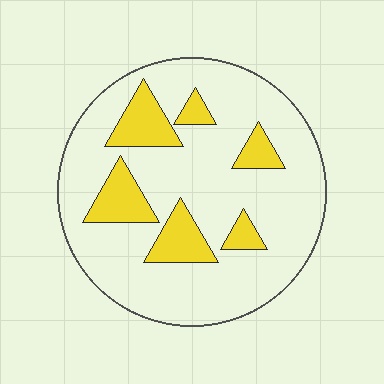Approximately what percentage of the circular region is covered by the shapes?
Approximately 20%.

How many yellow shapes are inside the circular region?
6.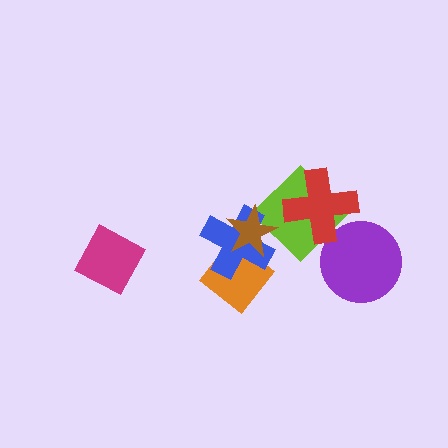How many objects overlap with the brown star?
3 objects overlap with the brown star.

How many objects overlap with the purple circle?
2 objects overlap with the purple circle.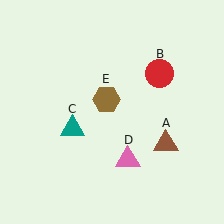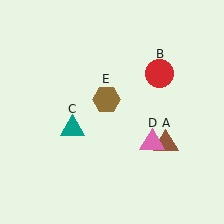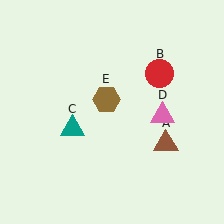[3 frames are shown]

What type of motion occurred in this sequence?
The pink triangle (object D) rotated counterclockwise around the center of the scene.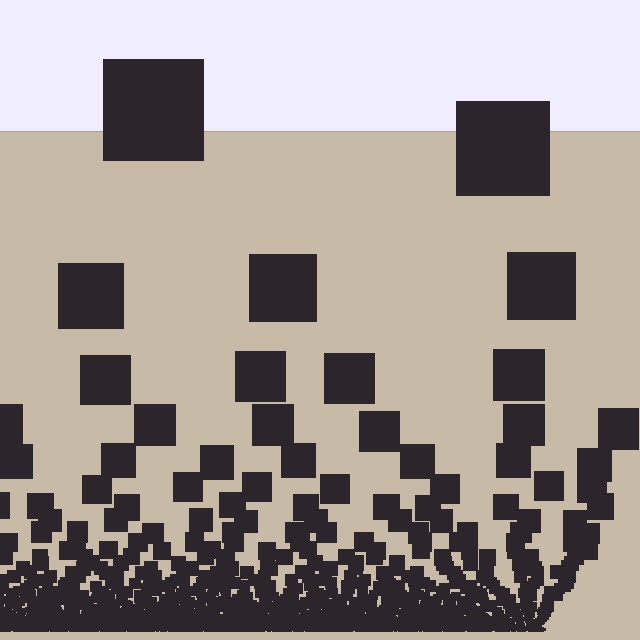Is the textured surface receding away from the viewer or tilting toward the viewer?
The surface appears to tilt toward the viewer. Texture elements get larger and sparser toward the top.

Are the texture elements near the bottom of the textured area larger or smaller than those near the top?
Smaller. The gradient is inverted — elements near the bottom are smaller and denser.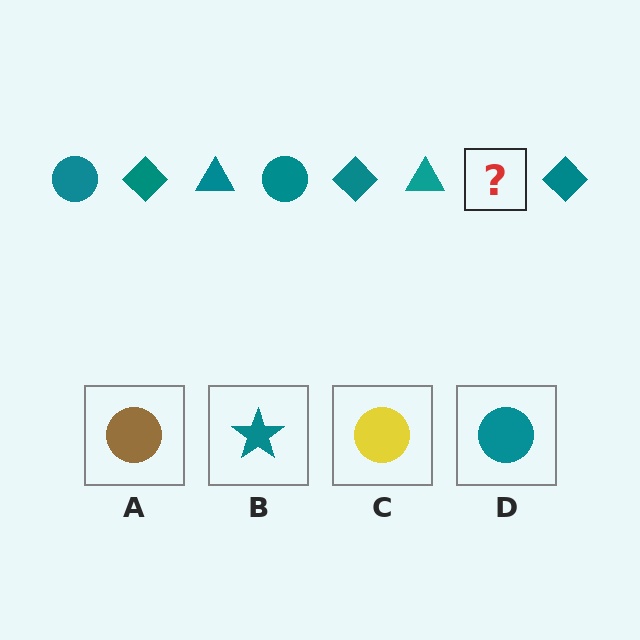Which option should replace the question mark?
Option D.